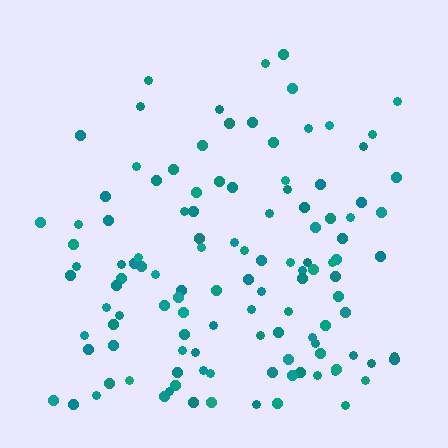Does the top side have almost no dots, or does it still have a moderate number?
Still a moderate number, just noticeably fewer than the bottom.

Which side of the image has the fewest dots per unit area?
The top.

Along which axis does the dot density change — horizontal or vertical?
Vertical.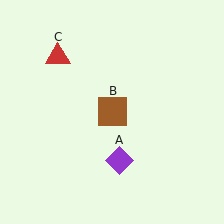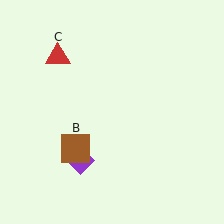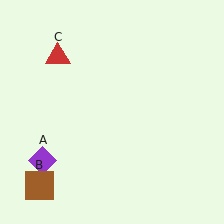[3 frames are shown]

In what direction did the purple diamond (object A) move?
The purple diamond (object A) moved left.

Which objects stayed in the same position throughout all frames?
Red triangle (object C) remained stationary.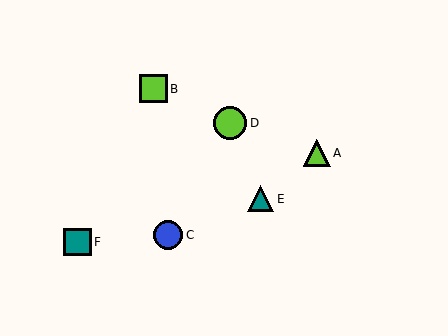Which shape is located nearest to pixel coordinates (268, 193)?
The teal triangle (labeled E) at (261, 199) is nearest to that location.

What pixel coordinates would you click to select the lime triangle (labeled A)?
Click at (317, 153) to select the lime triangle A.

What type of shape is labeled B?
Shape B is a lime square.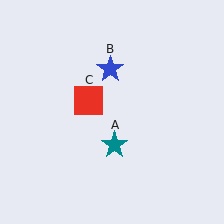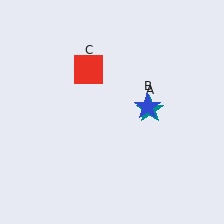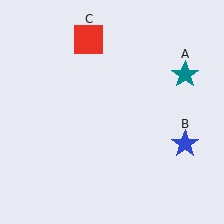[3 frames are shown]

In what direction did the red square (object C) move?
The red square (object C) moved up.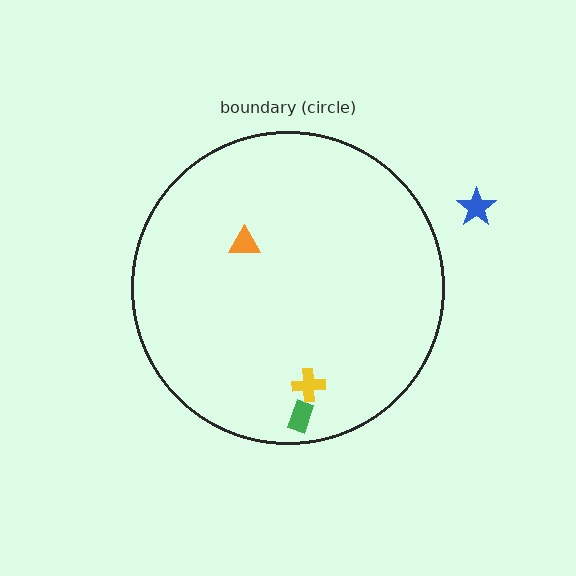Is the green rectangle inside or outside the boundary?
Inside.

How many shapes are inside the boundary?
3 inside, 1 outside.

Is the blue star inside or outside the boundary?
Outside.